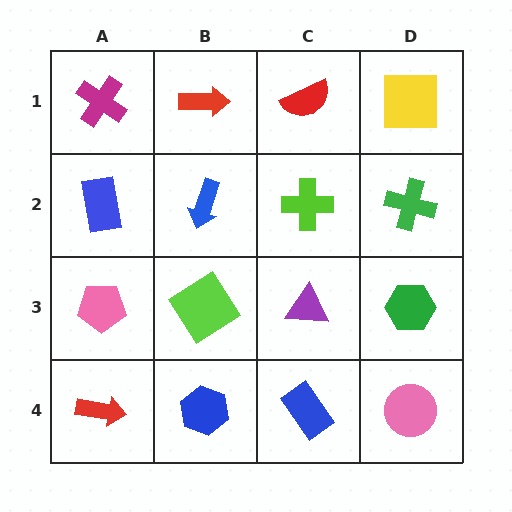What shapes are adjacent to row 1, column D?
A green cross (row 2, column D), a red semicircle (row 1, column C).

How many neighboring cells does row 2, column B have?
4.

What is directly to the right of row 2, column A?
A blue arrow.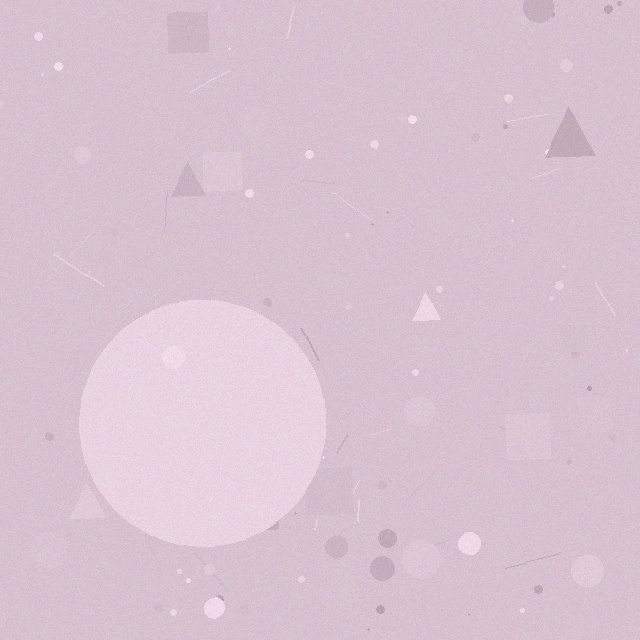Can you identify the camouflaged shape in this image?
The camouflaged shape is a circle.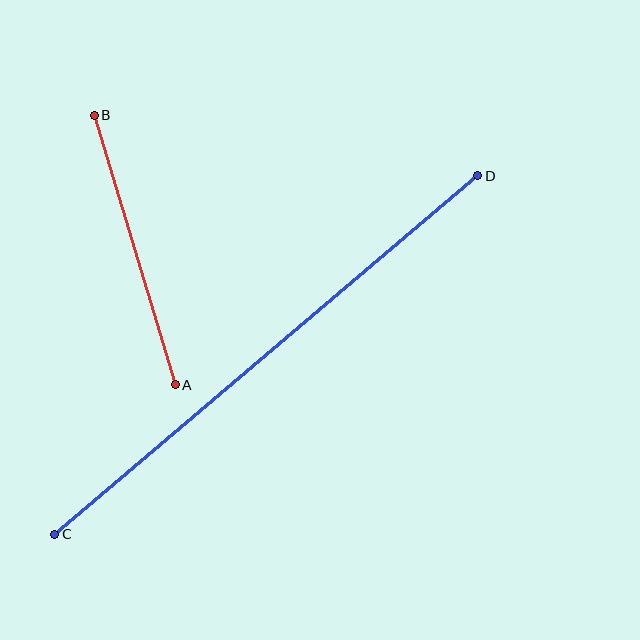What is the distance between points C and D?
The distance is approximately 555 pixels.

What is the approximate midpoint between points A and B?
The midpoint is at approximately (135, 250) pixels.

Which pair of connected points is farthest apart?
Points C and D are farthest apart.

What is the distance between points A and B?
The distance is approximately 281 pixels.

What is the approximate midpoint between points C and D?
The midpoint is at approximately (266, 355) pixels.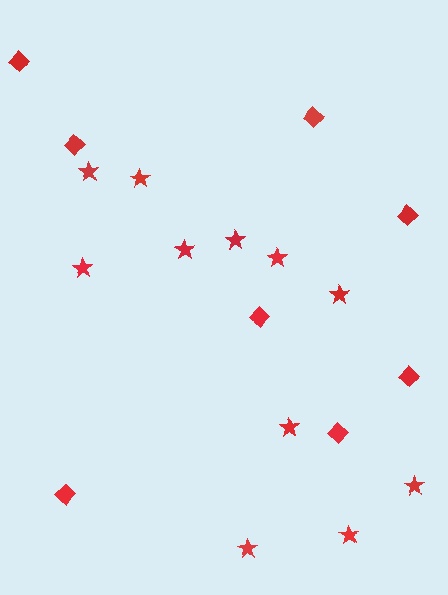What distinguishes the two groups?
There are 2 groups: one group of stars (11) and one group of diamonds (8).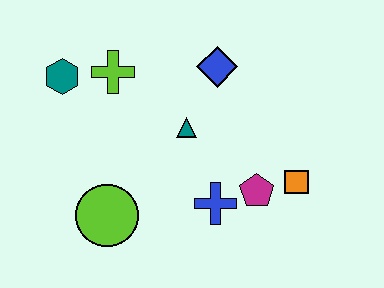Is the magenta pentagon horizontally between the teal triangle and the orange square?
Yes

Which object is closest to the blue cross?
The magenta pentagon is closest to the blue cross.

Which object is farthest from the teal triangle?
The teal hexagon is farthest from the teal triangle.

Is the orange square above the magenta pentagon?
Yes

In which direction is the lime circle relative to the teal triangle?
The lime circle is below the teal triangle.